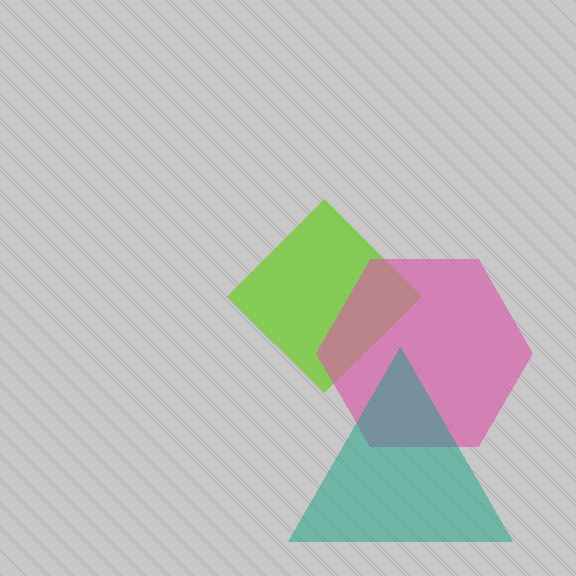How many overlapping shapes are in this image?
There are 3 overlapping shapes in the image.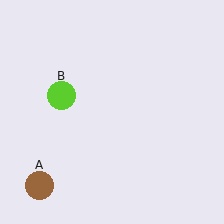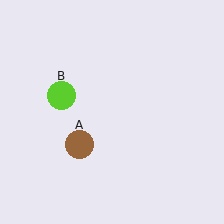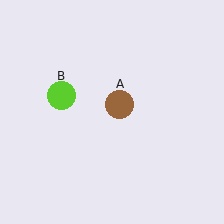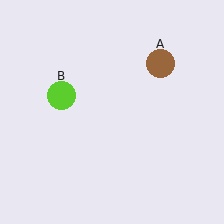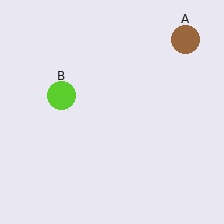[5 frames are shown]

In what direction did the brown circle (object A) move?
The brown circle (object A) moved up and to the right.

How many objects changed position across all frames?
1 object changed position: brown circle (object A).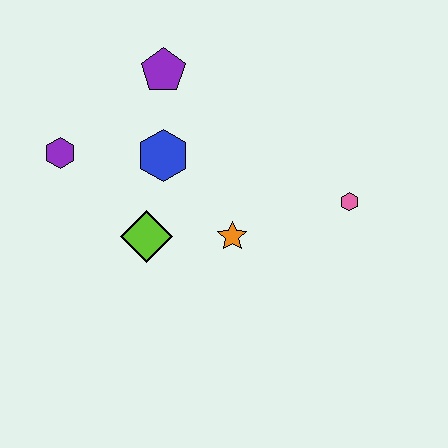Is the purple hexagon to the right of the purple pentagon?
No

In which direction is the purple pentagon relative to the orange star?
The purple pentagon is above the orange star.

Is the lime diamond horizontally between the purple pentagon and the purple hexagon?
Yes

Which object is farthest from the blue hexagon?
The pink hexagon is farthest from the blue hexagon.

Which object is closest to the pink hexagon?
The orange star is closest to the pink hexagon.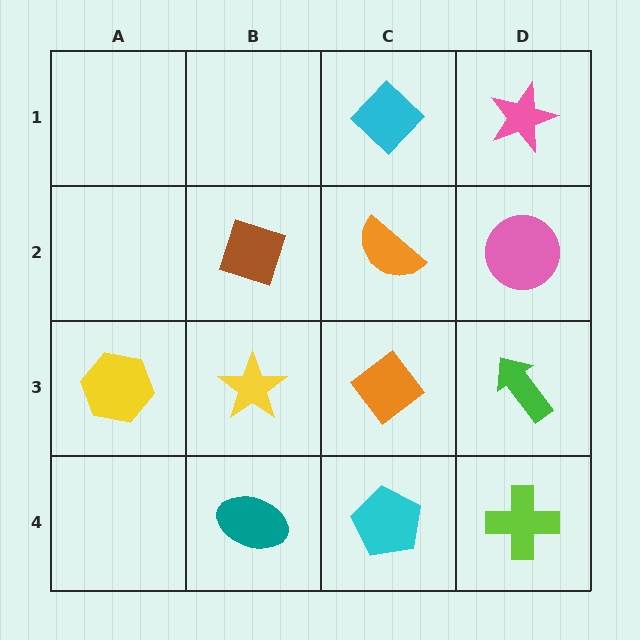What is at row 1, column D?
A pink star.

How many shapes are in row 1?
2 shapes.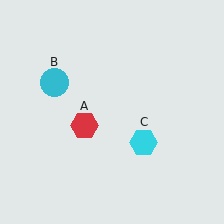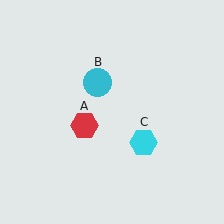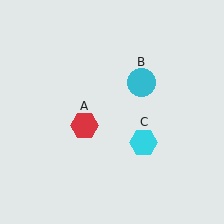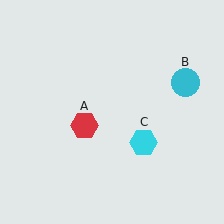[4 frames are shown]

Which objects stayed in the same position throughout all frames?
Red hexagon (object A) and cyan hexagon (object C) remained stationary.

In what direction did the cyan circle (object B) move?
The cyan circle (object B) moved right.